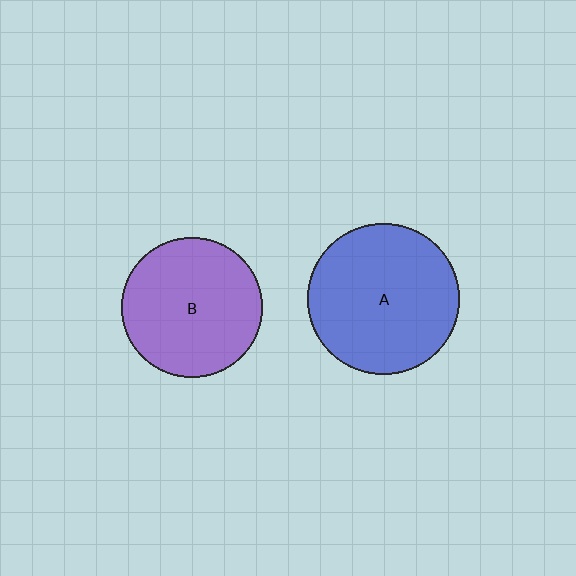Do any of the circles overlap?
No, none of the circles overlap.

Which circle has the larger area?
Circle A (blue).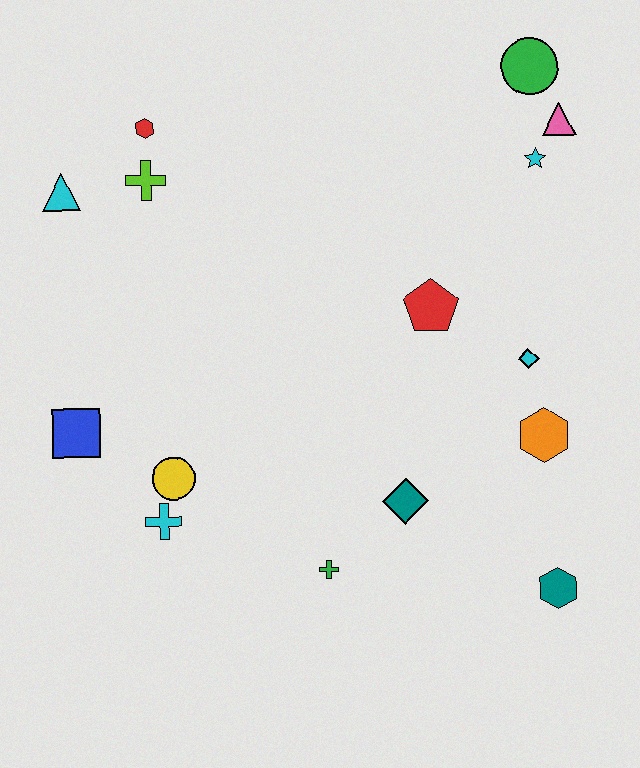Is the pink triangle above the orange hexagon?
Yes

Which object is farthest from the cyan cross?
The green circle is farthest from the cyan cross.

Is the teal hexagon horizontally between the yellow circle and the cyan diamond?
No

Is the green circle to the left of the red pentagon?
No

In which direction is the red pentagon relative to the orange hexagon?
The red pentagon is above the orange hexagon.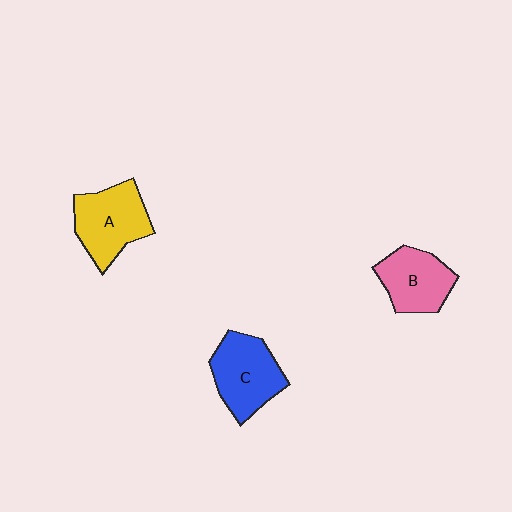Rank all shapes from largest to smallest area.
From largest to smallest: A (yellow), C (blue), B (pink).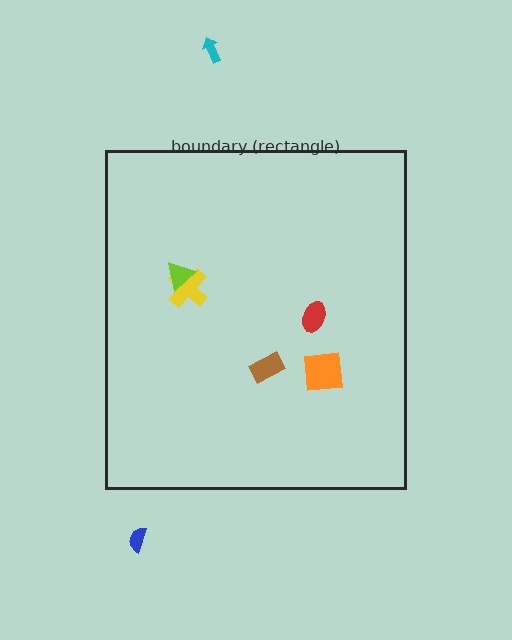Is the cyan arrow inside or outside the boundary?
Outside.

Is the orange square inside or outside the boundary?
Inside.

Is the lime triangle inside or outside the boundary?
Inside.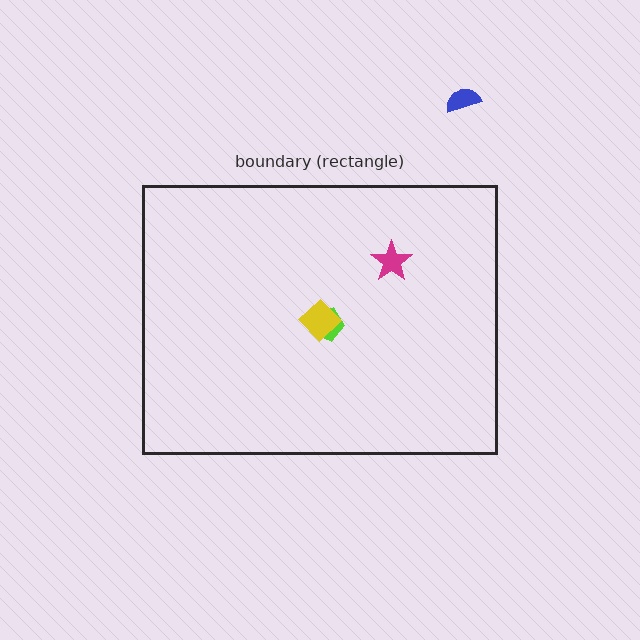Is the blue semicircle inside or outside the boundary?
Outside.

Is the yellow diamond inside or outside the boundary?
Inside.